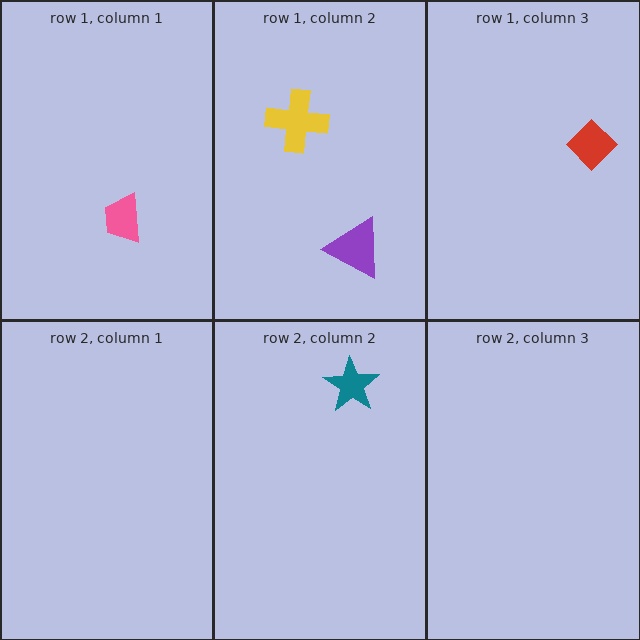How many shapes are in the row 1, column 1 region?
1.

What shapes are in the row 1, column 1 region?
The pink trapezoid.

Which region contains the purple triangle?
The row 1, column 2 region.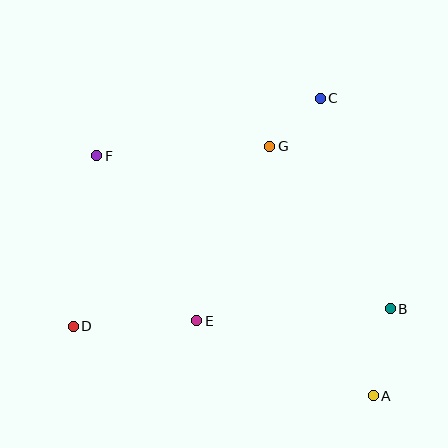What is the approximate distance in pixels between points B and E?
The distance between B and E is approximately 194 pixels.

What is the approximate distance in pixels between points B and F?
The distance between B and F is approximately 331 pixels.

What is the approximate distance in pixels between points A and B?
The distance between A and B is approximately 88 pixels.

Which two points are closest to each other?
Points C and G are closest to each other.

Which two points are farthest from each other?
Points A and F are farthest from each other.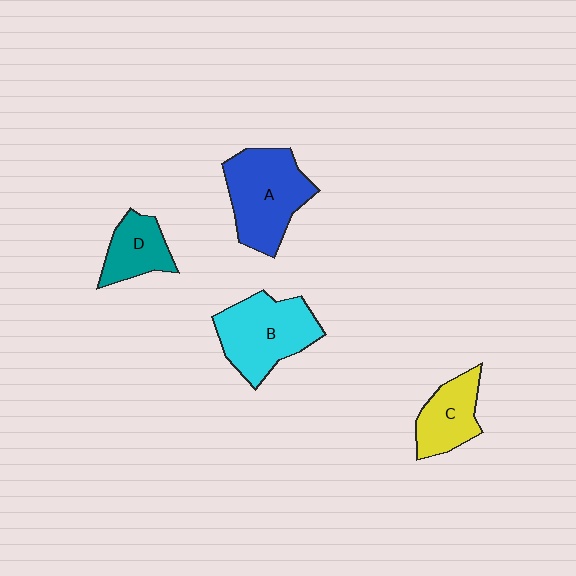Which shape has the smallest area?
Shape D (teal).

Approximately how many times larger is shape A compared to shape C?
Approximately 1.7 times.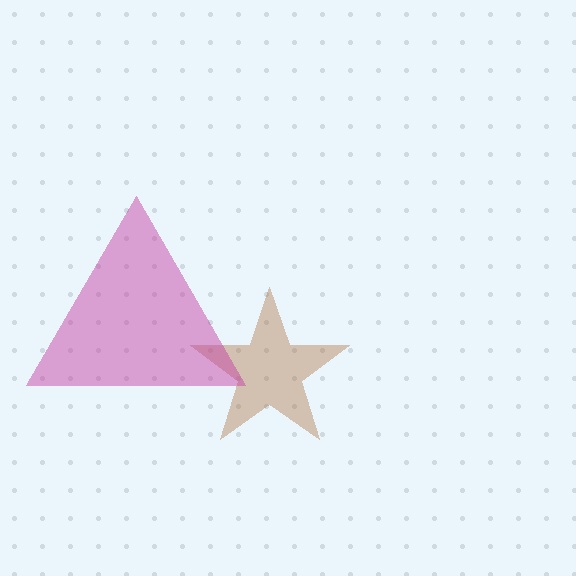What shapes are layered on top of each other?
The layered shapes are: a brown star, a magenta triangle.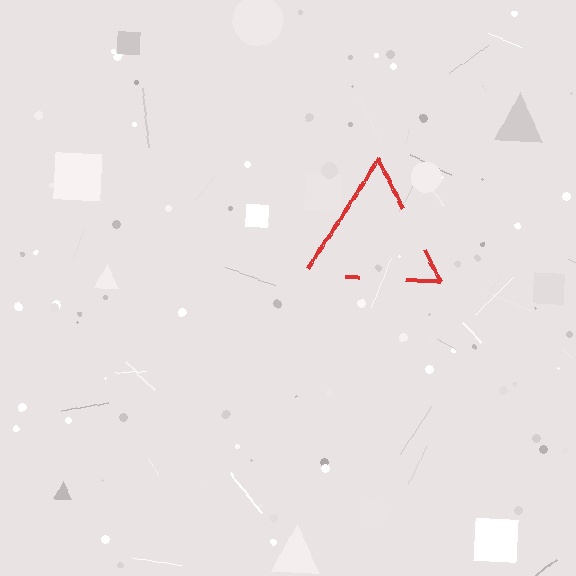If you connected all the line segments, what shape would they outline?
They would outline a triangle.